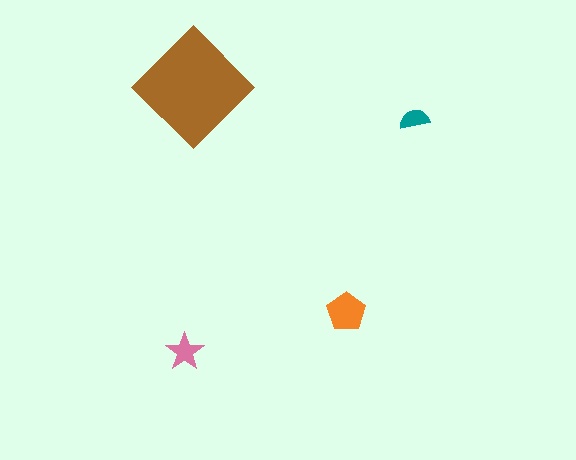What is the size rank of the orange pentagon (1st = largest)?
2nd.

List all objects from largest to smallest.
The brown diamond, the orange pentagon, the pink star, the teal semicircle.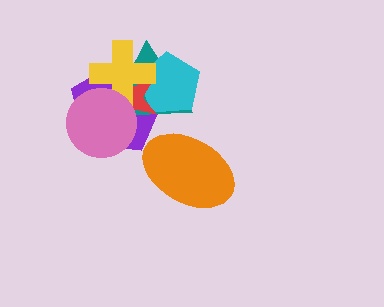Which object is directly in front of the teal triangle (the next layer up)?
The cyan pentagon is directly in front of the teal triangle.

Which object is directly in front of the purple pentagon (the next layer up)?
The teal triangle is directly in front of the purple pentagon.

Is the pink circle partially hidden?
No, no other shape covers it.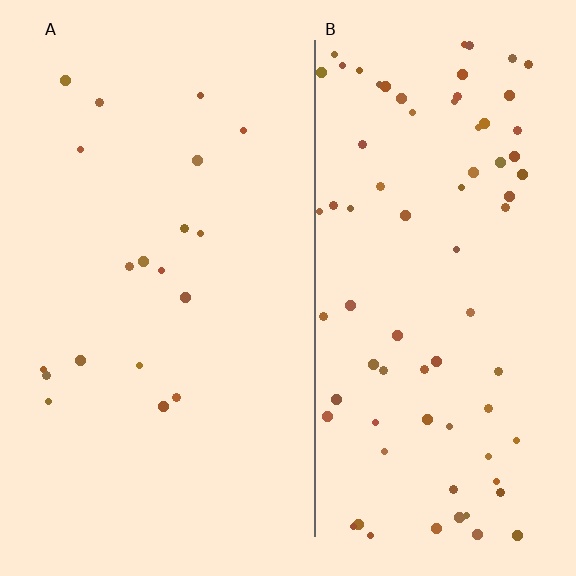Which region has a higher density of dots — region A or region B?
B (the right).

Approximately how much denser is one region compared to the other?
Approximately 4.1× — region B over region A.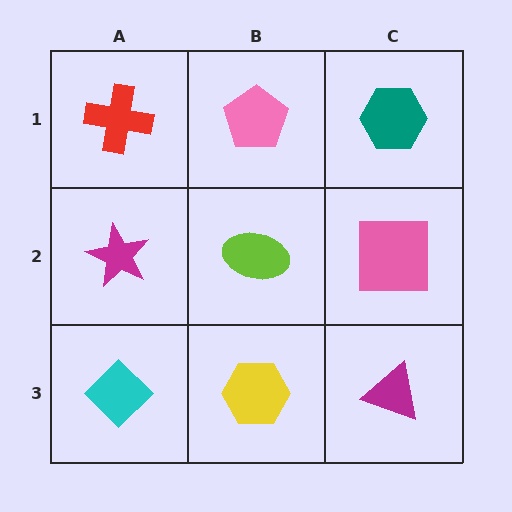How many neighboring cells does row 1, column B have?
3.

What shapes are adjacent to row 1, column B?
A lime ellipse (row 2, column B), a red cross (row 1, column A), a teal hexagon (row 1, column C).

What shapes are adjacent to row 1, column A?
A magenta star (row 2, column A), a pink pentagon (row 1, column B).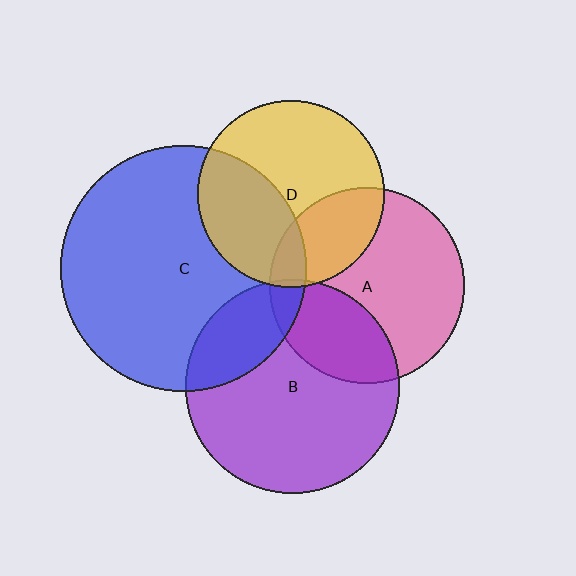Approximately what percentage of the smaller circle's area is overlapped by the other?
Approximately 25%.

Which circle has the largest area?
Circle C (blue).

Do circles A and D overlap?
Yes.